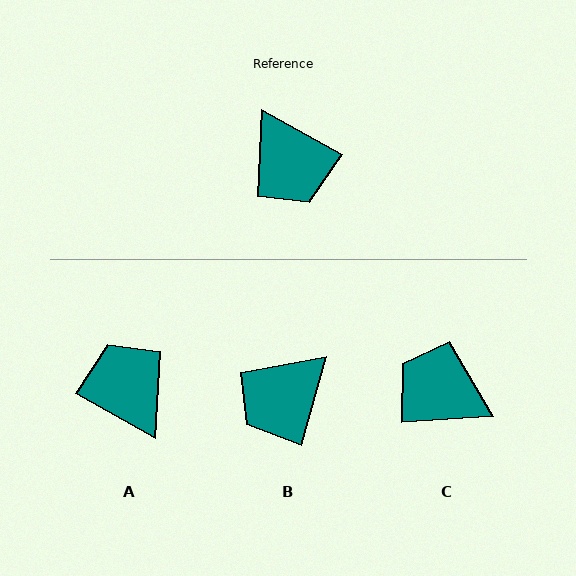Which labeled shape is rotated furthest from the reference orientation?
A, about 180 degrees away.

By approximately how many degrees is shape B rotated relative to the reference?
Approximately 76 degrees clockwise.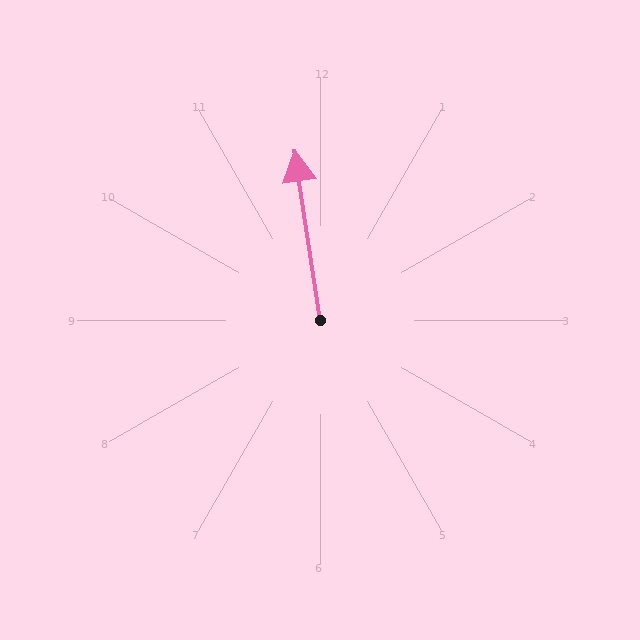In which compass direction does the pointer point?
North.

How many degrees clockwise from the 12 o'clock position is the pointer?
Approximately 352 degrees.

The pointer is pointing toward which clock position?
Roughly 12 o'clock.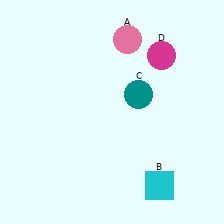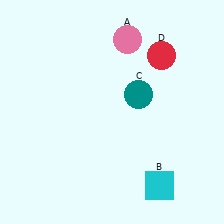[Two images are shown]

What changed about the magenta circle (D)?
In Image 1, D is magenta. In Image 2, it changed to red.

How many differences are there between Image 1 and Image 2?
There is 1 difference between the two images.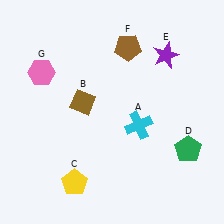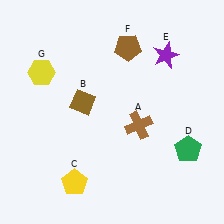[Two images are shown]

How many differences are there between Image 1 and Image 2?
There are 2 differences between the two images.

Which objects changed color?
A changed from cyan to brown. G changed from pink to yellow.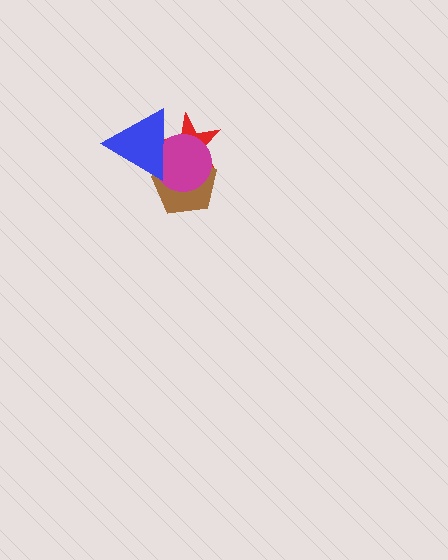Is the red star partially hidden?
Yes, it is partially covered by another shape.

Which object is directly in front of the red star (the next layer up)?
The brown pentagon is directly in front of the red star.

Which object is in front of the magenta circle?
The blue triangle is in front of the magenta circle.